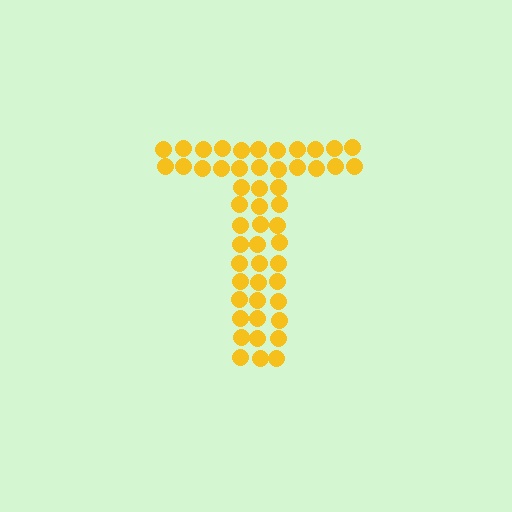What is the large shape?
The large shape is the letter T.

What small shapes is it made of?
It is made of small circles.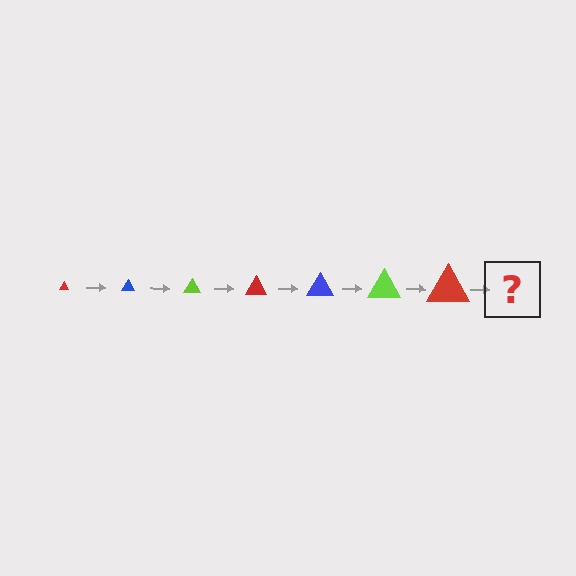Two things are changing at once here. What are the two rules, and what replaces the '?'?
The two rules are that the triangle grows larger each step and the color cycles through red, blue, and lime. The '?' should be a blue triangle, larger than the previous one.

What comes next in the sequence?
The next element should be a blue triangle, larger than the previous one.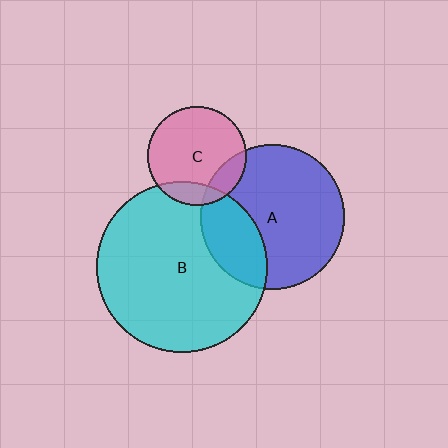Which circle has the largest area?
Circle B (cyan).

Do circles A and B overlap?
Yes.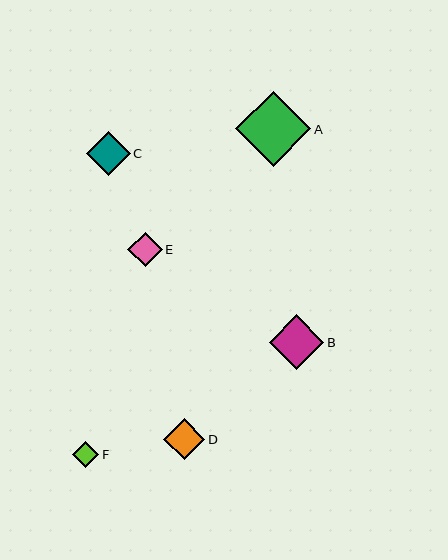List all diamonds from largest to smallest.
From largest to smallest: A, B, C, D, E, F.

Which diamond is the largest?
Diamond A is the largest with a size of approximately 75 pixels.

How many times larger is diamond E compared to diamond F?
Diamond E is approximately 1.3 times the size of diamond F.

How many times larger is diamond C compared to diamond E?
Diamond C is approximately 1.3 times the size of diamond E.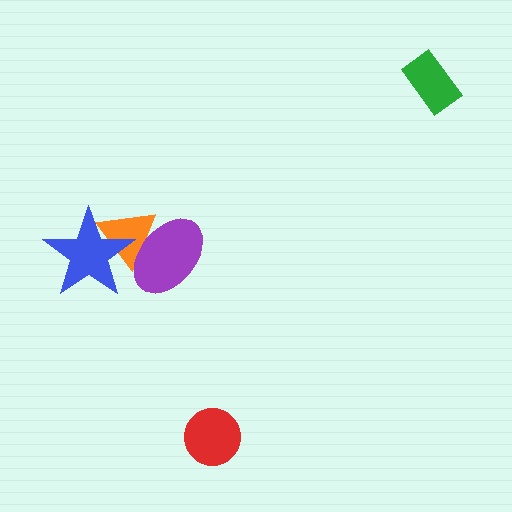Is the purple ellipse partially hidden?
Yes, it is partially covered by another shape.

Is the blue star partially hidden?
No, no other shape covers it.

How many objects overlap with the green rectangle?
0 objects overlap with the green rectangle.